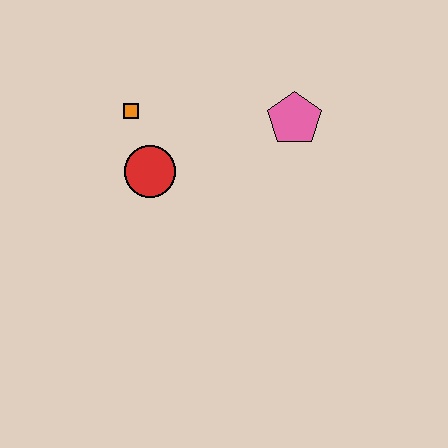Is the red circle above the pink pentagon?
No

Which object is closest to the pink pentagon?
The red circle is closest to the pink pentagon.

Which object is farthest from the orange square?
The pink pentagon is farthest from the orange square.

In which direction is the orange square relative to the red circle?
The orange square is above the red circle.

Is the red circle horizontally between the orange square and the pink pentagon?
Yes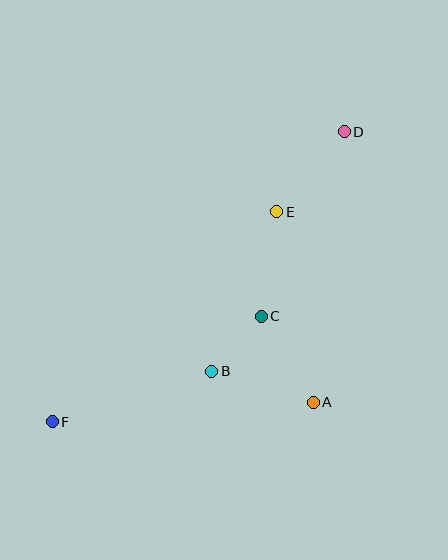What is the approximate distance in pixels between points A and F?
The distance between A and F is approximately 262 pixels.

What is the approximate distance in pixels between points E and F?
The distance between E and F is approximately 308 pixels.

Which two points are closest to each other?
Points B and C are closest to each other.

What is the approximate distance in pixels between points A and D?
The distance between A and D is approximately 272 pixels.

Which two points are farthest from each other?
Points D and F are farthest from each other.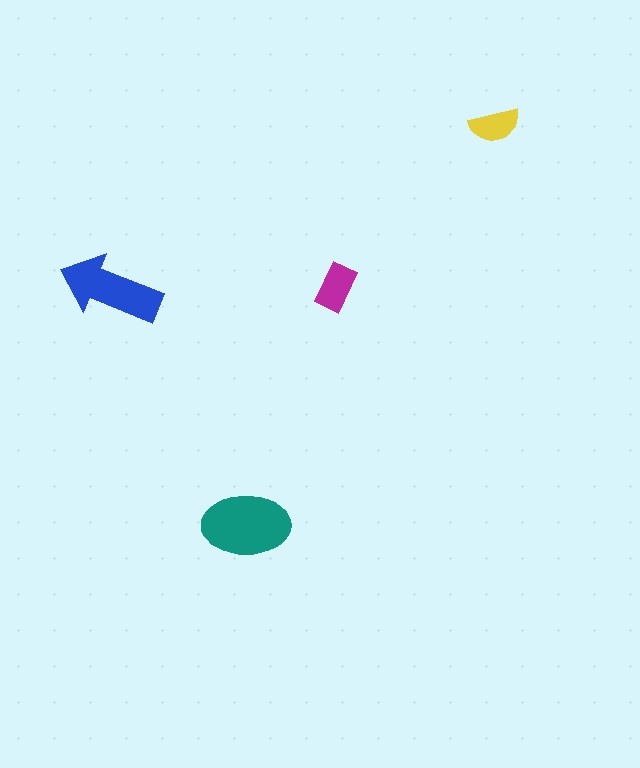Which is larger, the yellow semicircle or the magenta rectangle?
The magenta rectangle.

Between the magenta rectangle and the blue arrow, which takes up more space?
The blue arrow.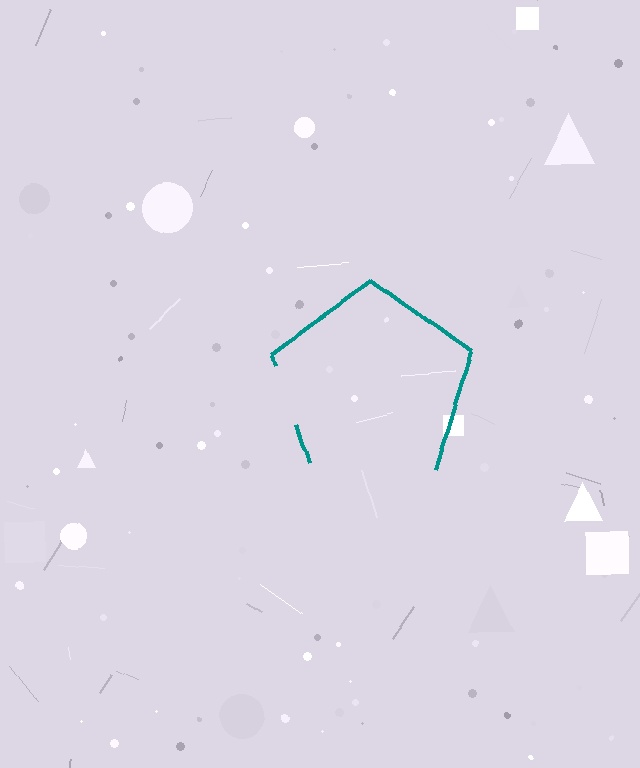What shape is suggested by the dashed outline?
The dashed outline suggests a pentagon.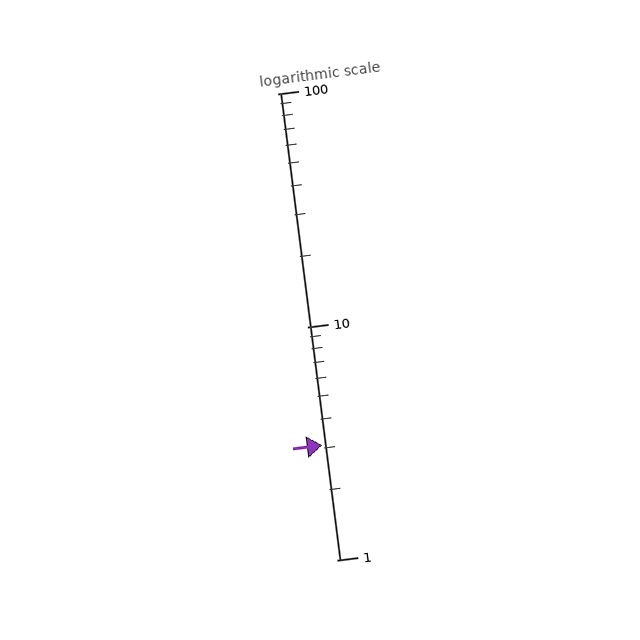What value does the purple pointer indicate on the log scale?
The pointer indicates approximately 3.1.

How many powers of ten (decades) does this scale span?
The scale spans 2 decades, from 1 to 100.